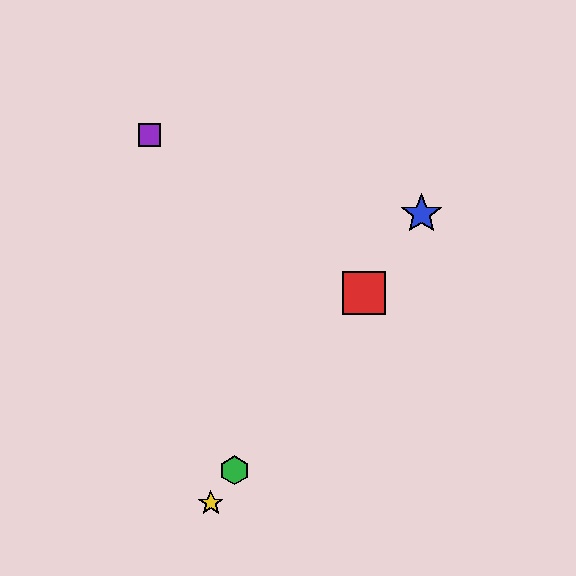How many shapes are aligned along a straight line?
4 shapes (the red square, the blue star, the green hexagon, the yellow star) are aligned along a straight line.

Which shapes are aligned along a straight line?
The red square, the blue star, the green hexagon, the yellow star are aligned along a straight line.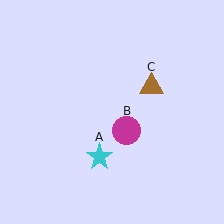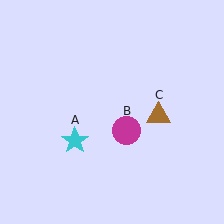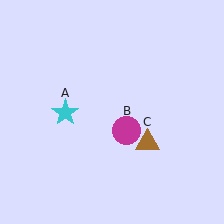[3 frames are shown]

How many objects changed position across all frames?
2 objects changed position: cyan star (object A), brown triangle (object C).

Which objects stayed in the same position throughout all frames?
Magenta circle (object B) remained stationary.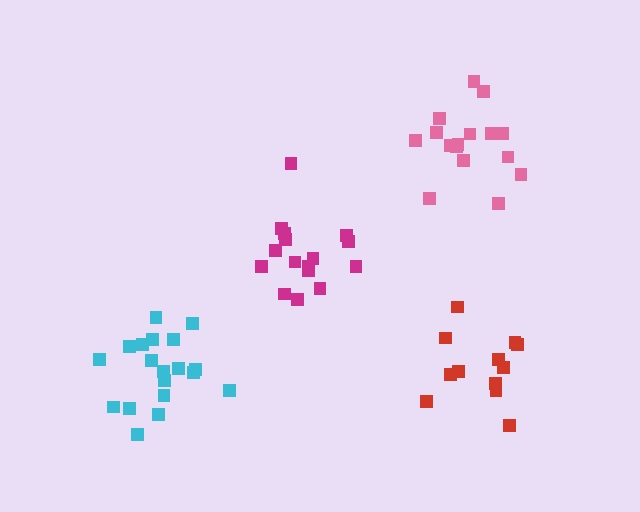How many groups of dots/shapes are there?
There are 4 groups.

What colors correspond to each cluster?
The clusters are colored: red, magenta, pink, cyan.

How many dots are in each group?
Group 1: 13 dots, Group 2: 16 dots, Group 3: 16 dots, Group 4: 19 dots (64 total).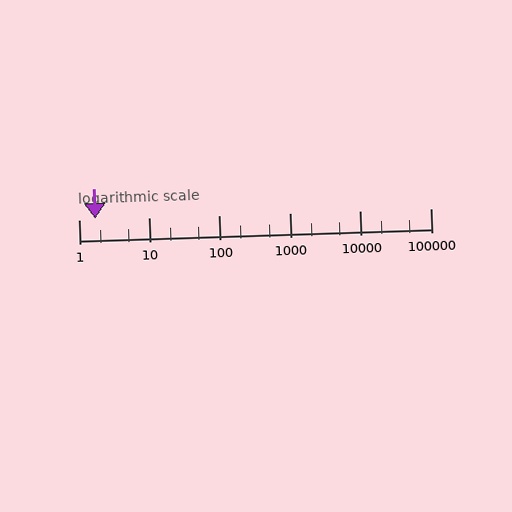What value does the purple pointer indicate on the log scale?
The pointer indicates approximately 1.7.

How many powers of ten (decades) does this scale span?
The scale spans 5 decades, from 1 to 100000.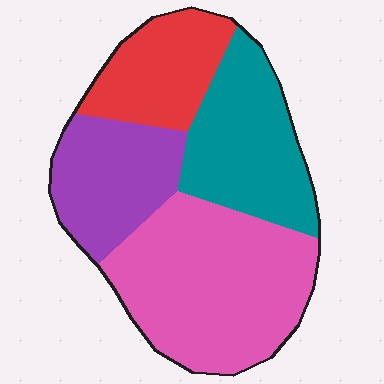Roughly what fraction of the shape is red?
Red takes up about one sixth (1/6) of the shape.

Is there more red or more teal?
Teal.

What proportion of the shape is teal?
Teal takes up less than a quarter of the shape.